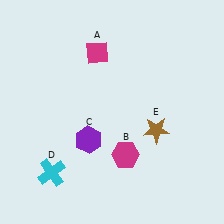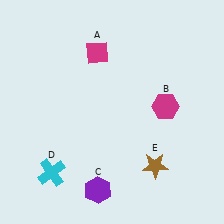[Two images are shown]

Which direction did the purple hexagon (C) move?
The purple hexagon (C) moved down.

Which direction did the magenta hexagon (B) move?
The magenta hexagon (B) moved up.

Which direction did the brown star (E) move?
The brown star (E) moved down.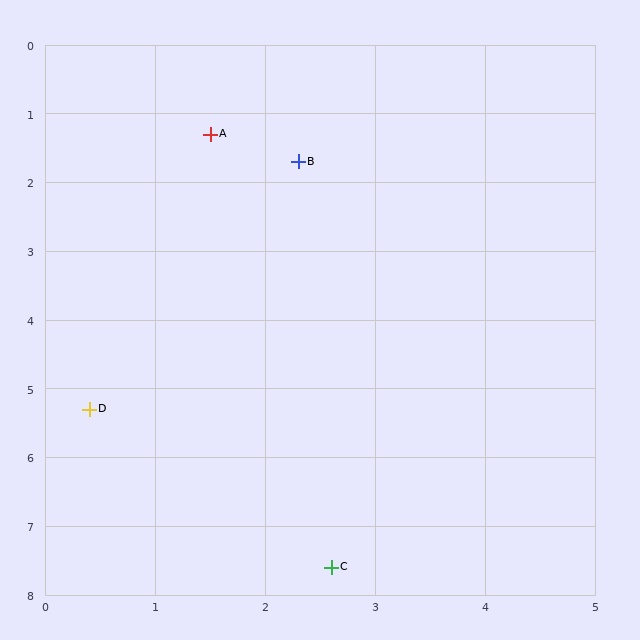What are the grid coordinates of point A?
Point A is at approximately (1.5, 1.3).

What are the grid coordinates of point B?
Point B is at approximately (2.3, 1.7).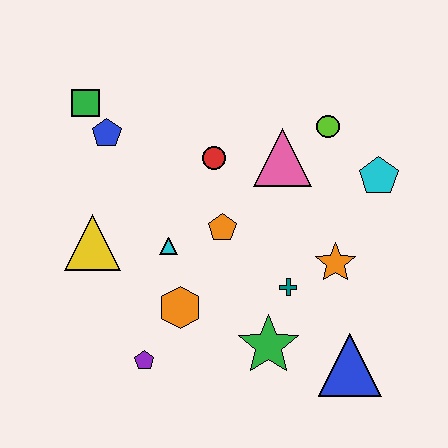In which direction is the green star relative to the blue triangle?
The green star is to the left of the blue triangle.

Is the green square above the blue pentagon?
Yes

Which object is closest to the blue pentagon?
The green square is closest to the blue pentagon.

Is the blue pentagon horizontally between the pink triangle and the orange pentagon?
No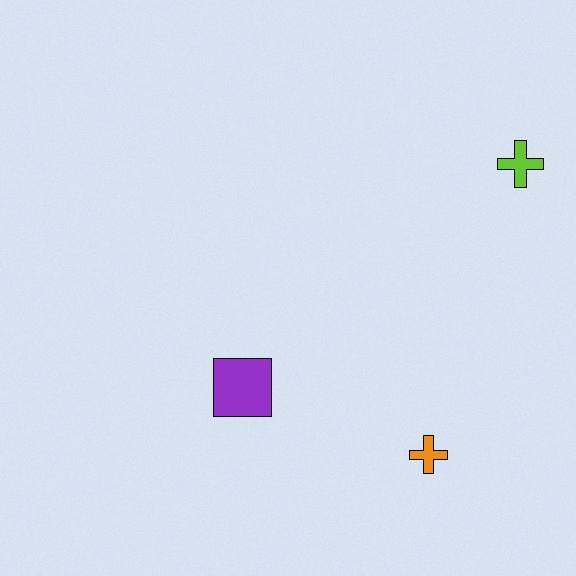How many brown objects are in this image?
There are no brown objects.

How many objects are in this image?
There are 3 objects.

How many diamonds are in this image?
There are no diamonds.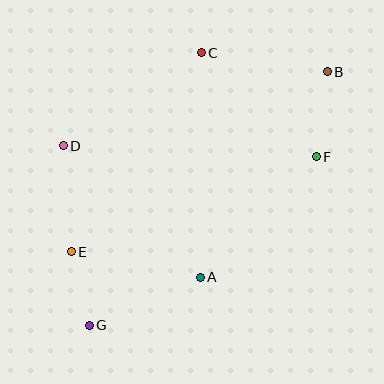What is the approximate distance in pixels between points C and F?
The distance between C and F is approximately 155 pixels.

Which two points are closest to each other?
Points E and G are closest to each other.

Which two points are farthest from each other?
Points B and G are farthest from each other.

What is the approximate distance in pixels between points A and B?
The distance between A and B is approximately 241 pixels.